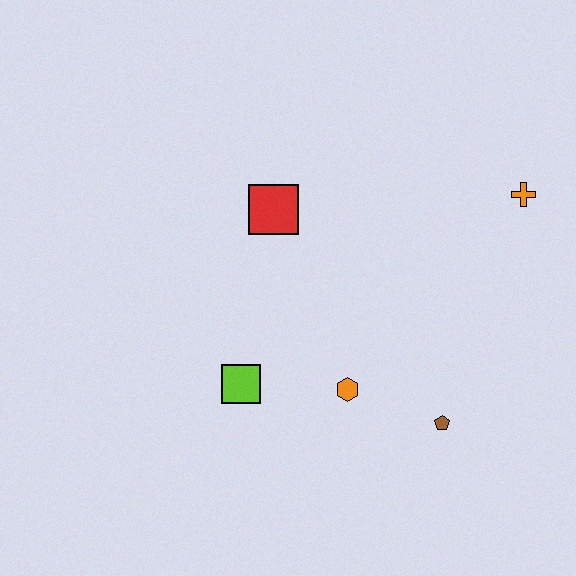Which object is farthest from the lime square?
The orange cross is farthest from the lime square.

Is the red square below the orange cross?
Yes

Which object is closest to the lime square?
The orange hexagon is closest to the lime square.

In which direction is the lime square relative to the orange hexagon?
The lime square is to the left of the orange hexagon.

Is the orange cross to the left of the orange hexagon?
No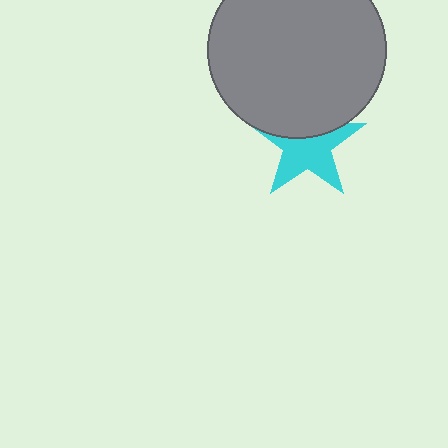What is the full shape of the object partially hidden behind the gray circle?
The partially hidden object is a cyan star.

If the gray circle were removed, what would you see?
You would see the complete cyan star.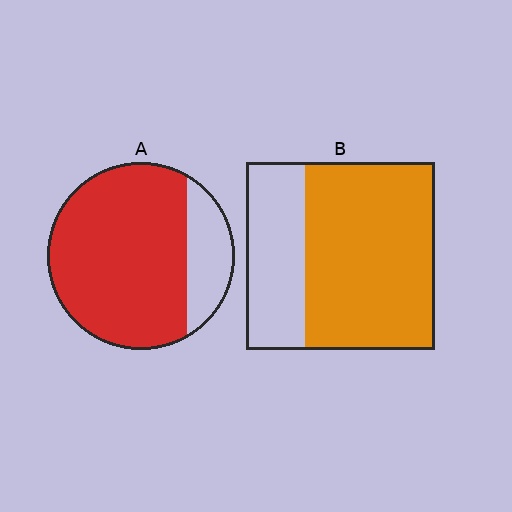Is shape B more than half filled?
Yes.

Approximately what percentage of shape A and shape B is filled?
A is approximately 80% and B is approximately 70%.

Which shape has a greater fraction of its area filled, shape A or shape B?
Shape A.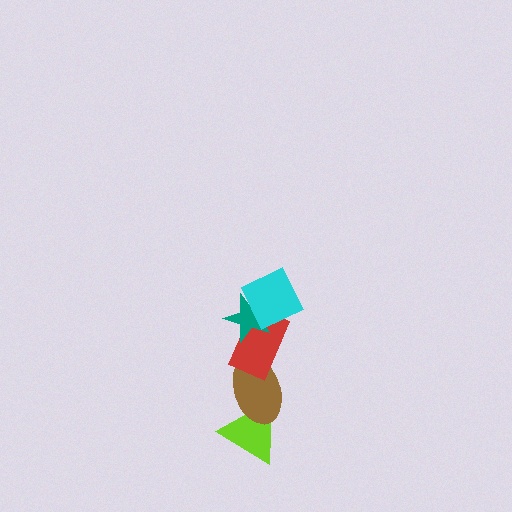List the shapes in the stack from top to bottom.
From top to bottom: the cyan square, the teal star, the red rectangle, the brown ellipse, the lime triangle.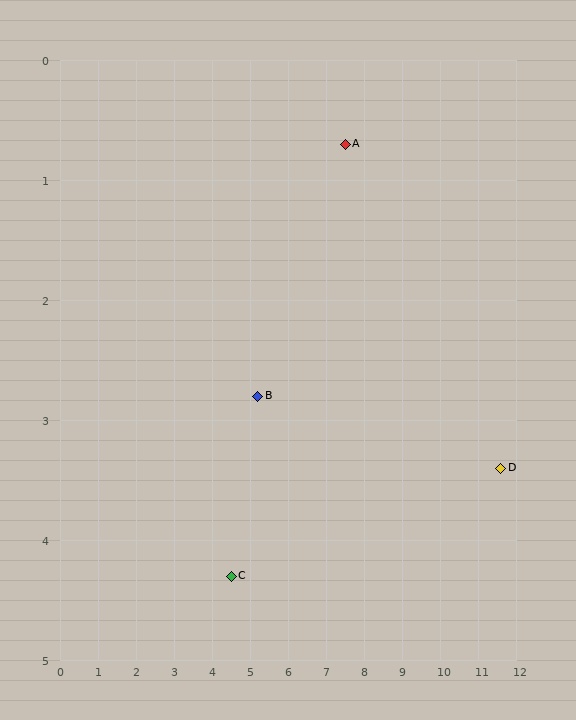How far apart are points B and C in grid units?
Points B and C are about 1.7 grid units apart.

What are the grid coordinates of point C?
Point C is at approximately (4.5, 4.3).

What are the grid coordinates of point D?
Point D is at approximately (11.6, 3.4).